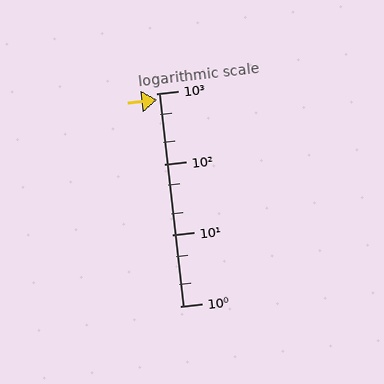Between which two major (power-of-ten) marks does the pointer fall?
The pointer is between 100 and 1000.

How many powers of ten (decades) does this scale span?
The scale spans 3 decades, from 1 to 1000.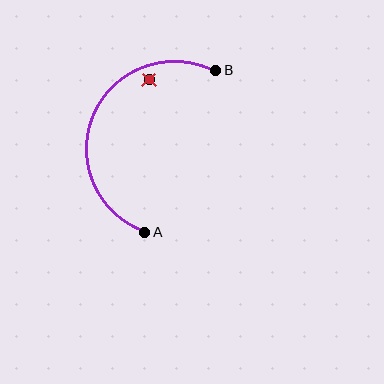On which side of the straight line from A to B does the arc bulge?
The arc bulges to the left of the straight line connecting A and B.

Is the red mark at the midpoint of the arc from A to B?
No — the red mark does not lie on the arc at all. It sits slightly inside the curve.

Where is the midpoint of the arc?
The arc midpoint is the point on the curve farthest from the straight line joining A and B. It sits to the left of that line.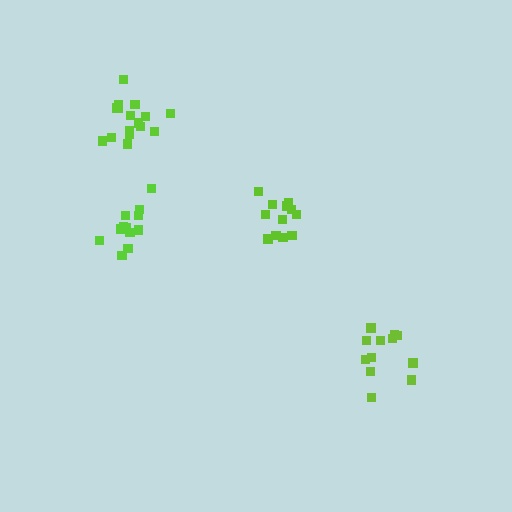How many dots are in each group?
Group 1: 12 dots, Group 2: 16 dots, Group 3: 12 dots, Group 4: 12 dots (52 total).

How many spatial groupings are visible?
There are 4 spatial groupings.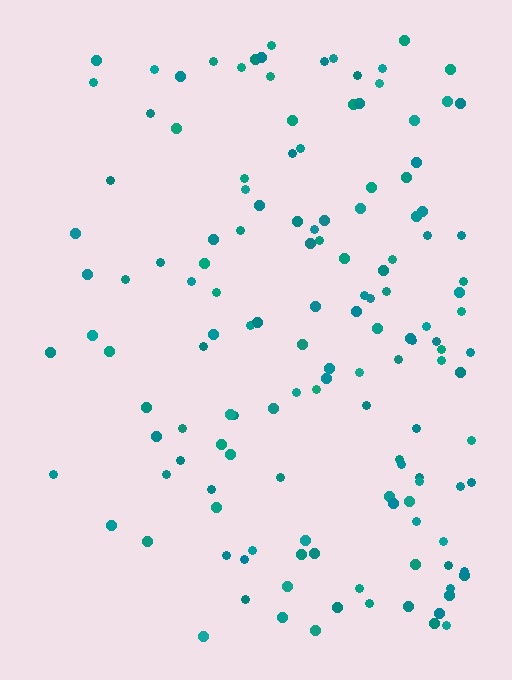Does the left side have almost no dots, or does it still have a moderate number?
Still a moderate number, just noticeably fewer than the right.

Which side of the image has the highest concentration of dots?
The right.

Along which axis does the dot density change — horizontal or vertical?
Horizontal.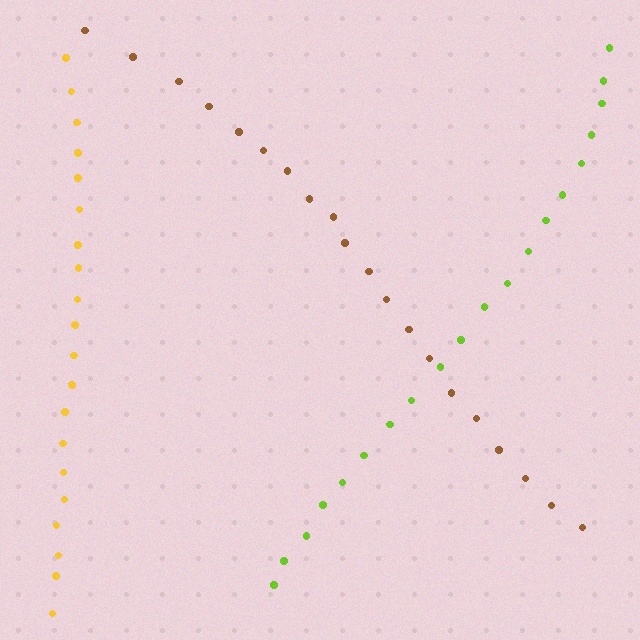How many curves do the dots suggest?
There are 3 distinct paths.